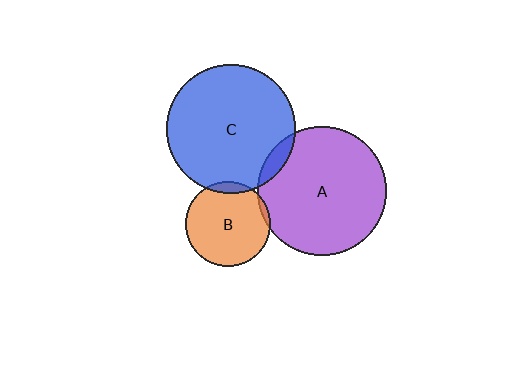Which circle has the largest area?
Circle A (purple).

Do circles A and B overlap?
Yes.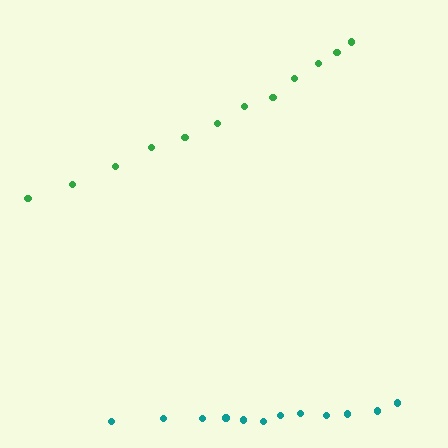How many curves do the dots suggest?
There are 2 distinct paths.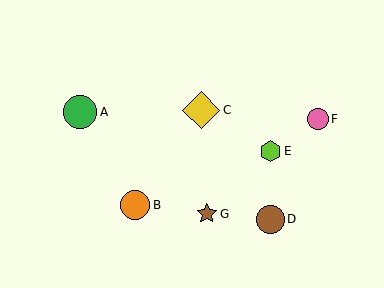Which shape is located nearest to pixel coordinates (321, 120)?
The pink circle (labeled F) at (318, 119) is nearest to that location.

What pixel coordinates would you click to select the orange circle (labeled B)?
Click at (135, 205) to select the orange circle B.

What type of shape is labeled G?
Shape G is a brown star.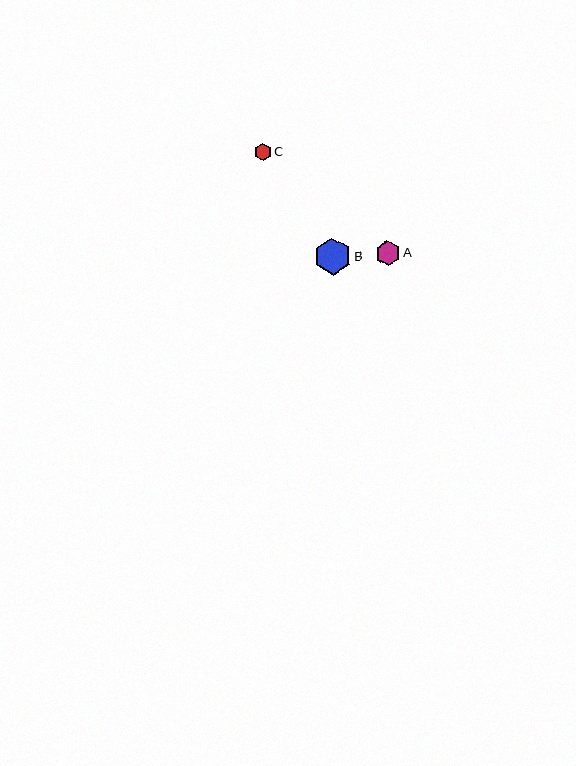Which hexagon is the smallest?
Hexagon C is the smallest with a size of approximately 17 pixels.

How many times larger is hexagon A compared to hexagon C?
Hexagon A is approximately 1.4 times the size of hexagon C.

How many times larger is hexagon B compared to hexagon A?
Hexagon B is approximately 1.5 times the size of hexagon A.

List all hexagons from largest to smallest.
From largest to smallest: B, A, C.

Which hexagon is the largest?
Hexagon B is the largest with a size of approximately 37 pixels.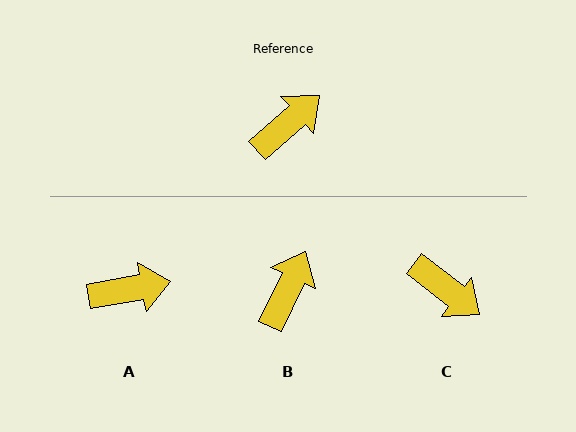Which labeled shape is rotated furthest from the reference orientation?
C, about 79 degrees away.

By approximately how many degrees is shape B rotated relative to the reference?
Approximately 23 degrees counter-clockwise.